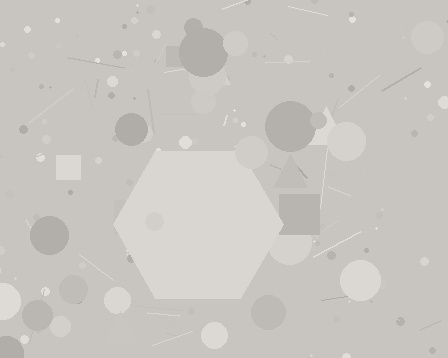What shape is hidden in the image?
A hexagon is hidden in the image.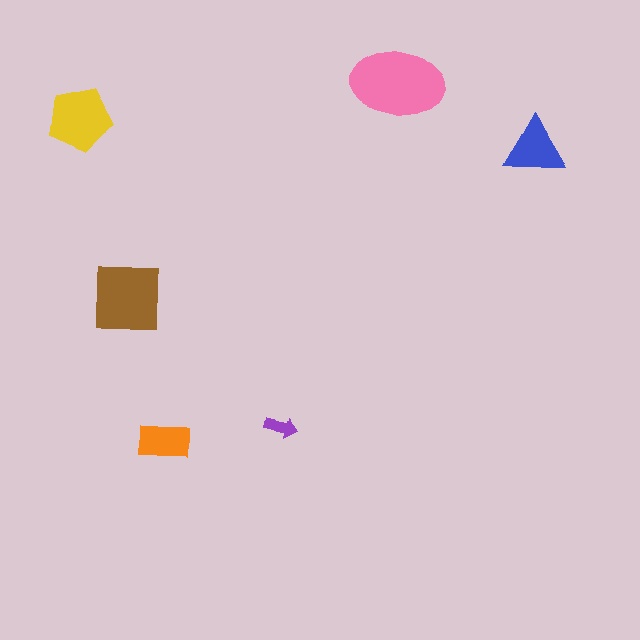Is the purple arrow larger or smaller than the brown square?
Smaller.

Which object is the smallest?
The purple arrow.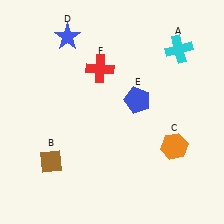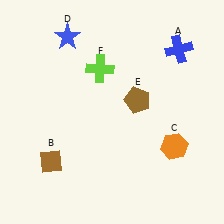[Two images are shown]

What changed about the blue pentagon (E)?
In Image 1, E is blue. In Image 2, it changed to brown.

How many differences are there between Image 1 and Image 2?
There are 3 differences between the two images.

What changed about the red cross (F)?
In Image 1, F is red. In Image 2, it changed to lime.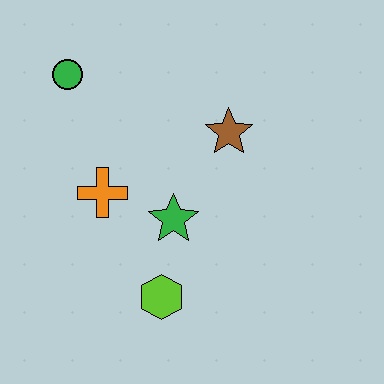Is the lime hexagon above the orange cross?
No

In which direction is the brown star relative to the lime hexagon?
The brown star is above the lime hexagon.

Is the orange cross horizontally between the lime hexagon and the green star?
No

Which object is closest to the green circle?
The orange cross is closest to the green circle.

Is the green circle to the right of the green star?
No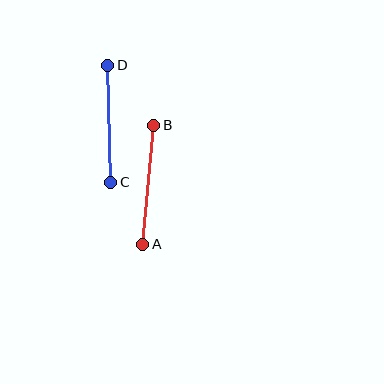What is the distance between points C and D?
The distance is approximately 117 pixels.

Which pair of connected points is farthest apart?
Points A and B are farthest apart.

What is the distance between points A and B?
The distance is approximately 120 pixels.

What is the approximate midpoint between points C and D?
The midpoint is at approximately (109, 124) pixels.